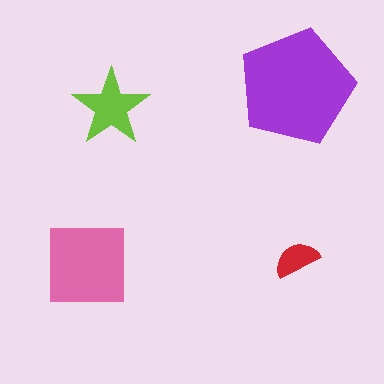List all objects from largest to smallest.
The purple pentagon, the pink square, the lime star, the red semicircle.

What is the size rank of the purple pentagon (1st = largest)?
1st.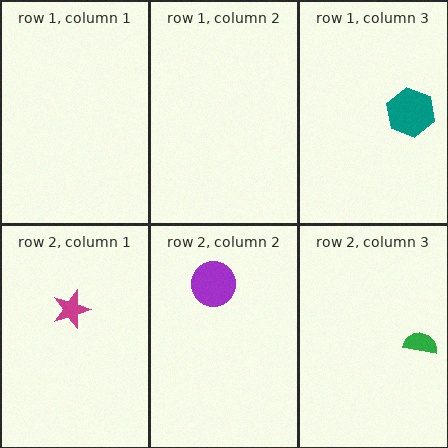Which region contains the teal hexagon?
The row 1, column 3 region.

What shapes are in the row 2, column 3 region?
The green semicircle.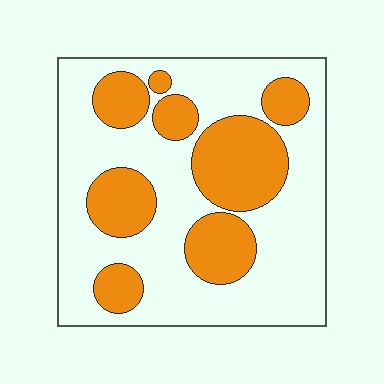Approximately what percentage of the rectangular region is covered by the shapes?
Approximately 35%.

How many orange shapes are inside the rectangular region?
8.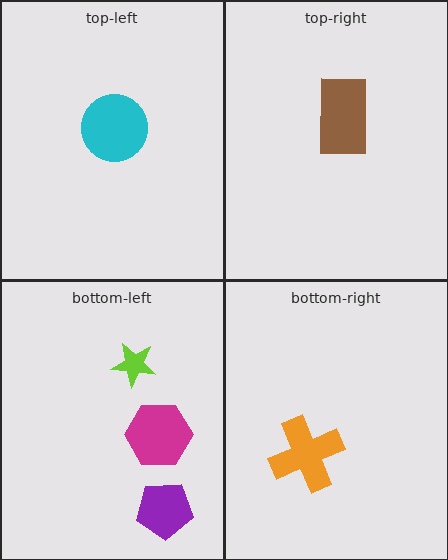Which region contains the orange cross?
The bottom-right region.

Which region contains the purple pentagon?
The bottom-left region.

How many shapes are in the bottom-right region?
1.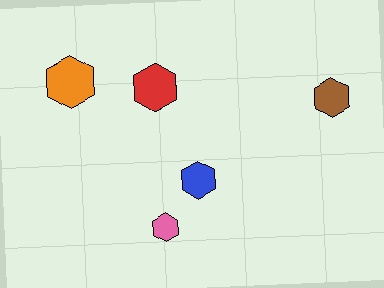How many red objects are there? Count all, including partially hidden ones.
There is 1 red object.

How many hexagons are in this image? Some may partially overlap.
There are 5 hexagons.